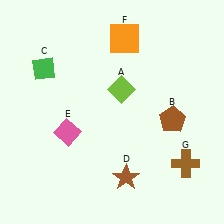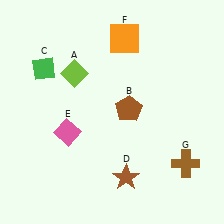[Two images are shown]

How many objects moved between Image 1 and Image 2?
2 objects moved between the two images.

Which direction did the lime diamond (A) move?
The lime diamond (A) moved left.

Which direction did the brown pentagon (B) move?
The brown pentagon (B) moved left.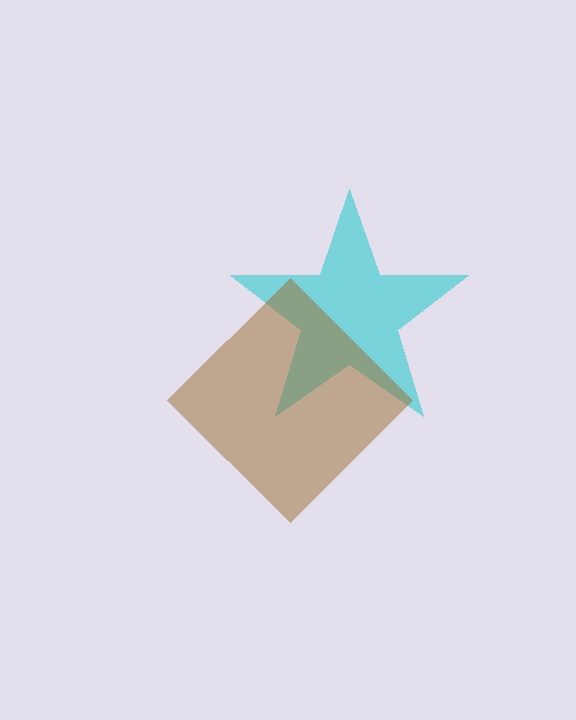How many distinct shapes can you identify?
There are 2 distinct shapes: a cyan star, a brown diamond.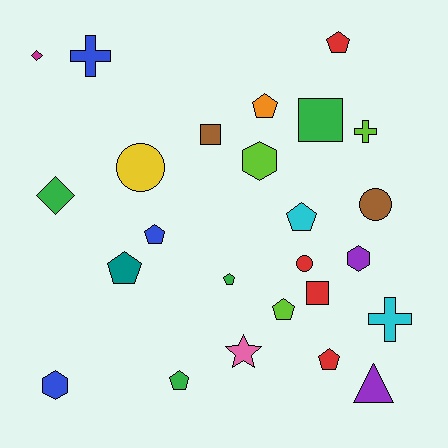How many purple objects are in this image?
There are 2 purple objects.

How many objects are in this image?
There are 25 objects.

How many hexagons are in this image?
There are 3 hexagons.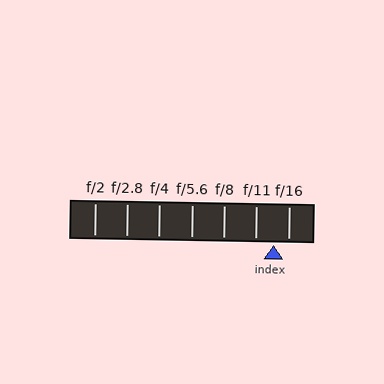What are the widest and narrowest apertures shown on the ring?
The widest aperture shown is f/2 and the narrowest is f/16.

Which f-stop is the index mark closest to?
The index mark is closest to f/16.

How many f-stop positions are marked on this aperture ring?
There are 7 f-stop positions marked.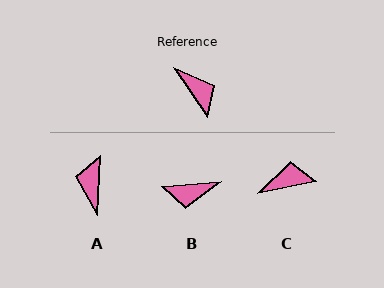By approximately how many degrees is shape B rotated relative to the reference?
Approximately 120 degrees clockwise.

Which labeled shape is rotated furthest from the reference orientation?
A, about 142 degrees away.